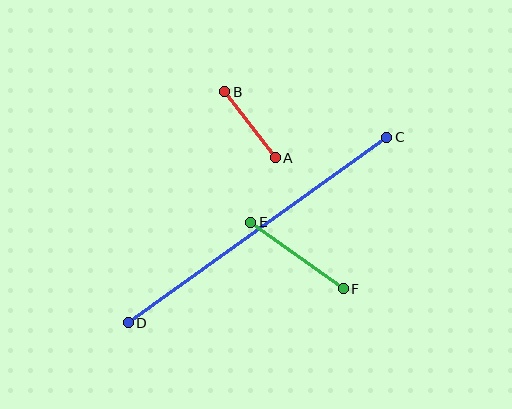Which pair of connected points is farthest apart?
Points C and D are farthest apart.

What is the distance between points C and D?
The distance is approximately 318 pixels.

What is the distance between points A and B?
The distance is approximately 83 pixels.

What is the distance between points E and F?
The distance is approximately 114 pixels.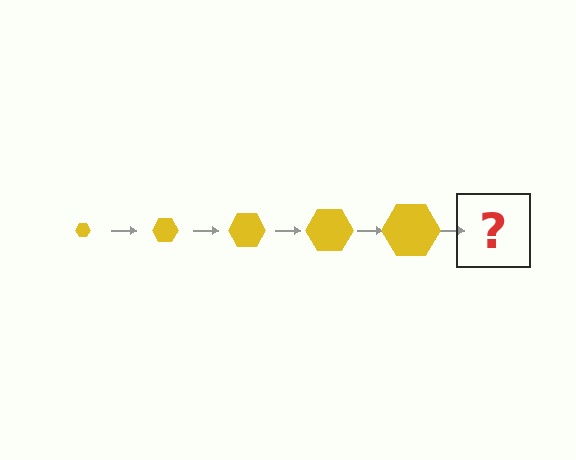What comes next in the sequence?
The next element should be a yellow hexagon, larger than the previous one.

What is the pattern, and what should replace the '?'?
The pattern is that the hexagon gets progressively larger each step. The '?' should be a yellow hexagon, larger than the previous one.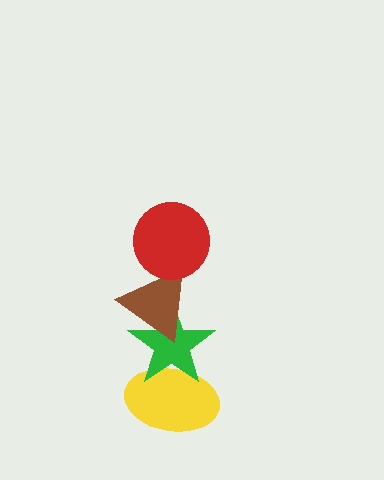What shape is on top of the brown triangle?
The red circle is on top of the brown triangle.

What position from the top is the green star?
The green star is 3rd from the top.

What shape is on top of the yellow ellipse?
The green star is on top of the yellow ellipse.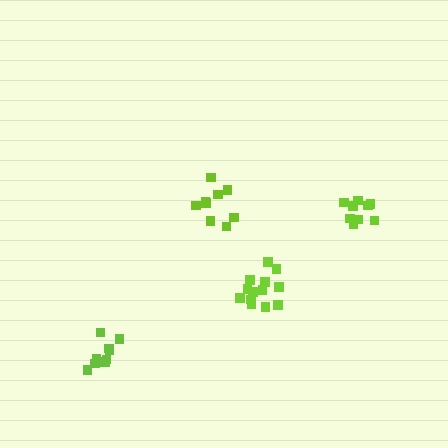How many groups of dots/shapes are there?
There are 4 groups.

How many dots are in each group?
Group 1: 9 dots, Group 2: 9 dots, Group 3: 10 dots, Group 4: 13 dots (41 total).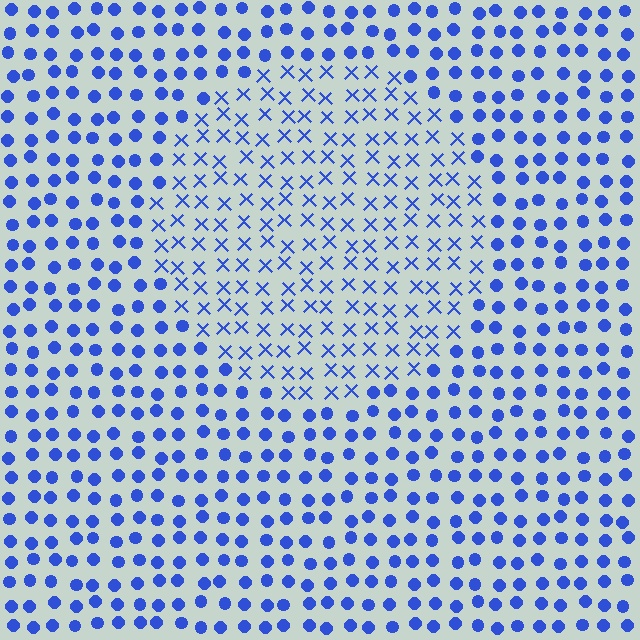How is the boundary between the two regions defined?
The boundary is defined by a change in element shape: X marks inside vs. circles outside. All elements share the same color and spacing.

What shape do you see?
I see a circle.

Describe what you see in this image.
The image is filled with small blue elements arranged in a uniform grid. A circle-shaped region contains X marks, while the surrounding area contains circles. The boundary is defined purely by the change in element shape.